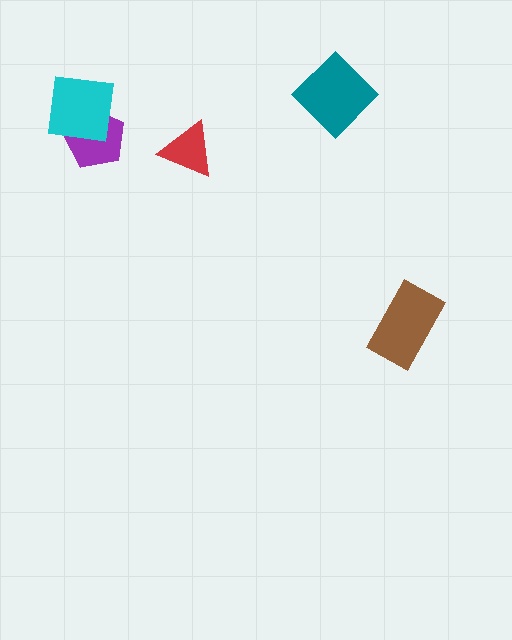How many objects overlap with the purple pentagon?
1 object overlaps with the purple pentagon.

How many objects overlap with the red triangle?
0 objects overlap with the red triangle.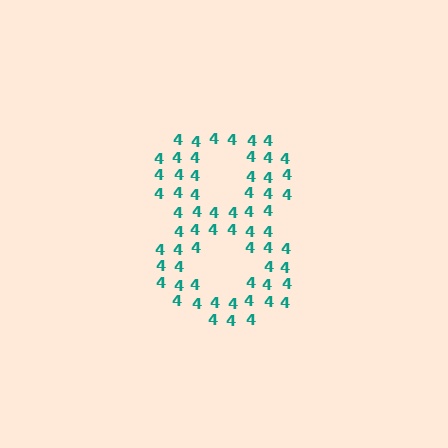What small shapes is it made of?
It is made of small digit 4's.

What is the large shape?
The large shape is the digit 8.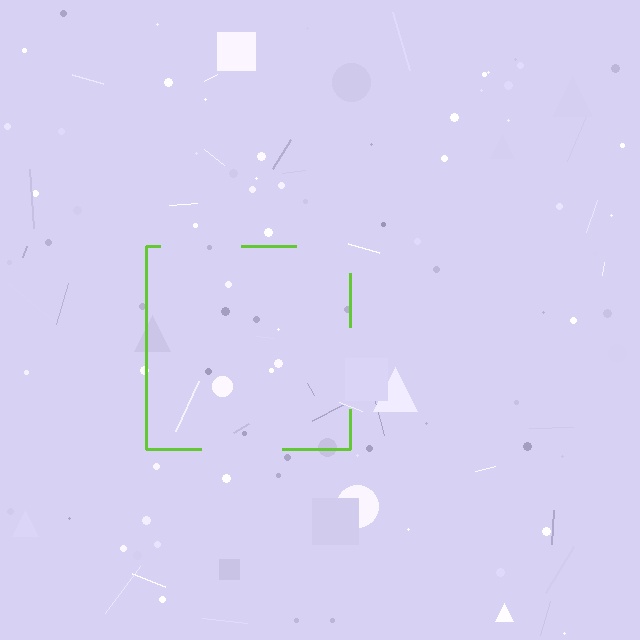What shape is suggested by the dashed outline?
The dashed outline suggests a square.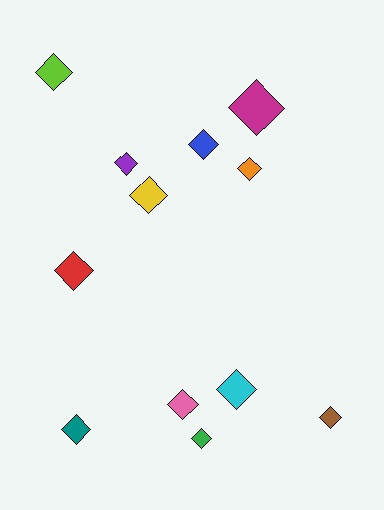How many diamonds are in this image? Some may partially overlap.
There are 12 diamonds.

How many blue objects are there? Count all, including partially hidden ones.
There is 1 blue object.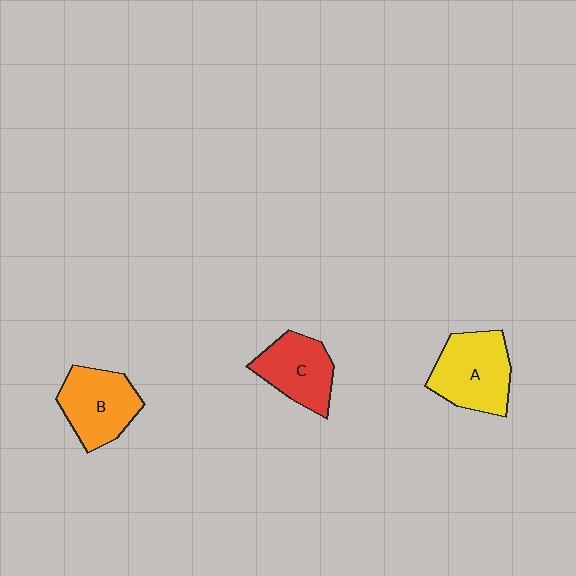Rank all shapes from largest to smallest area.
From largest to smallest: A (yellow), B (orange), C (red).